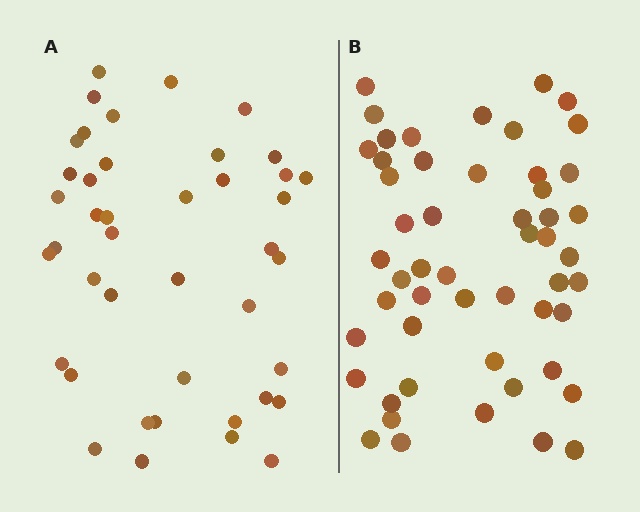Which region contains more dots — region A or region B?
Region B (the right region) has more dots.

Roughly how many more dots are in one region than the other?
Region B has roughly 10 or so more dots than region A.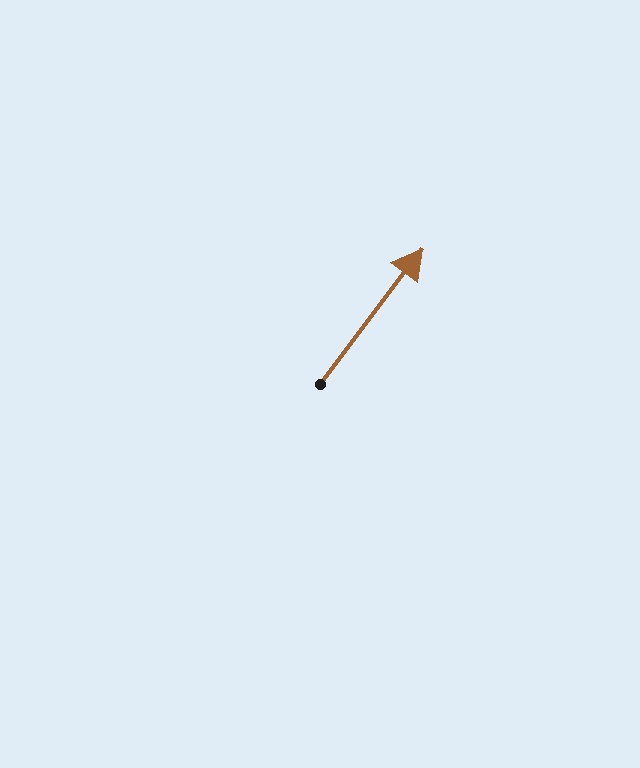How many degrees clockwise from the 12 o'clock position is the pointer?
Approximately 37 degrees.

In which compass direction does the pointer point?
Northeast.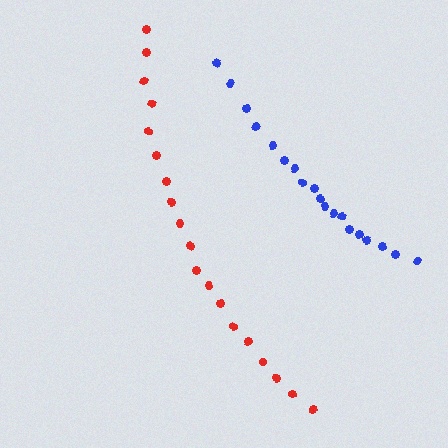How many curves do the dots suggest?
There are 2 distinct paths.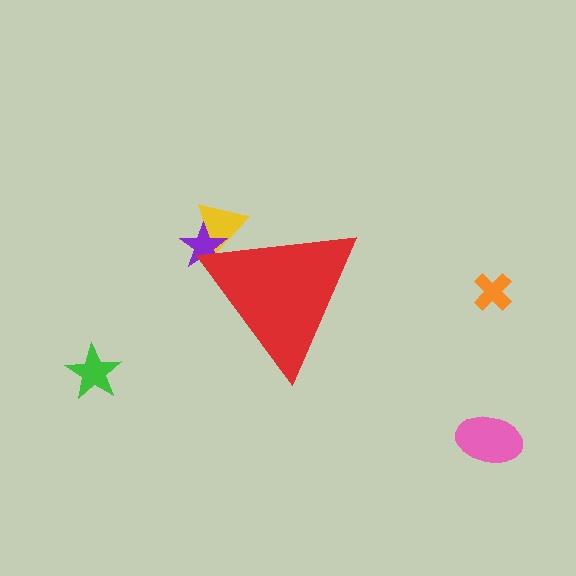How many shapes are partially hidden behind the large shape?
2 shapes are partially hidden.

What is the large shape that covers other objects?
A red triangle.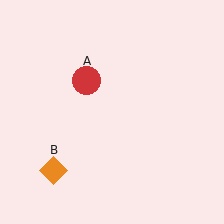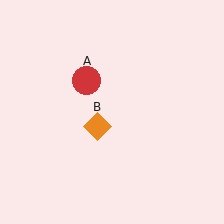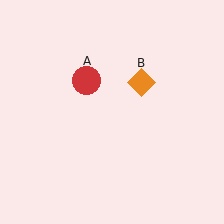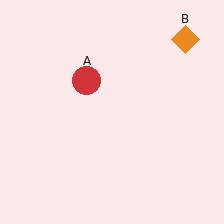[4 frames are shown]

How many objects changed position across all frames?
1 object changed position: orange diamond (object B).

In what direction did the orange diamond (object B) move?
The orange diamond (object B) moved up and to the right.